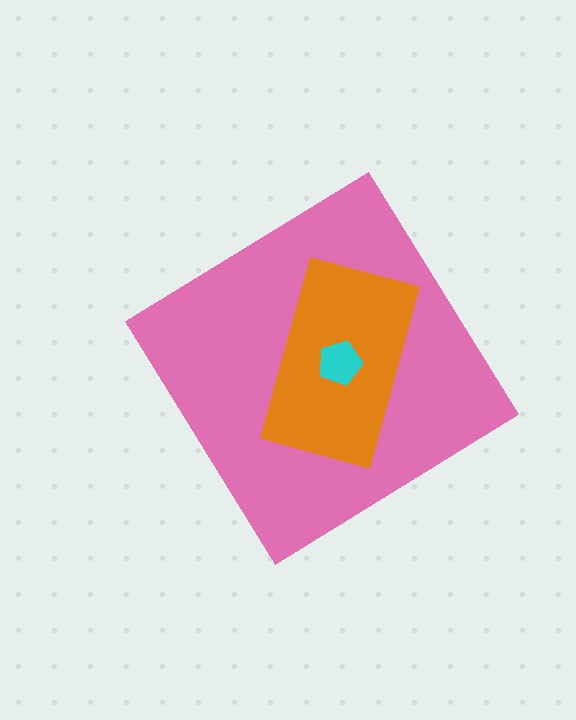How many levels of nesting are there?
3.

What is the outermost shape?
The pink diamond.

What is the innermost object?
The cyan pentagon.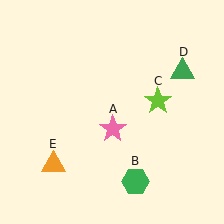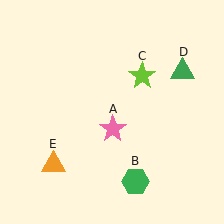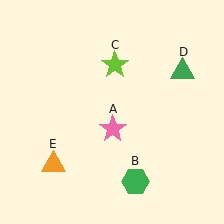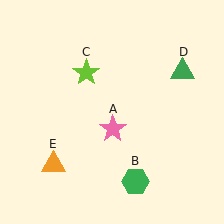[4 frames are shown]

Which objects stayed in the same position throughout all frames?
Pink star (object A) and green hexagon (object B) and green triangle (object D) and orange triangle (object E) remained stationary.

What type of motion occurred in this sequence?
The lime star (object C) rotated counterclockwise around the center of the scene.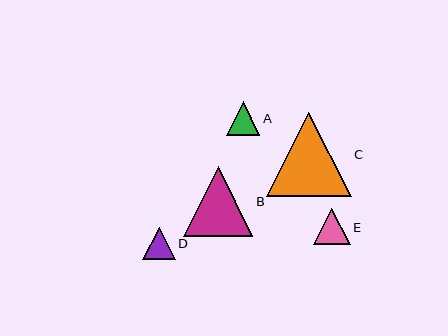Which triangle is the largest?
Triangle C is the largest with a size of approximately 85 pixels.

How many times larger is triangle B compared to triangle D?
Triangle B is approximately 2.2 times the size of triangle D.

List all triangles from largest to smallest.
From largest to smallest: C, B, E, A, D.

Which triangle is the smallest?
Triangle D is the smallest with a size of approximately 32 pixels.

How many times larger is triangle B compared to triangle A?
Triangle B is approximately 2.1 times the size of triangle A.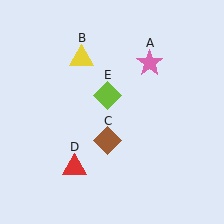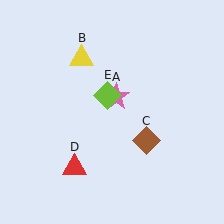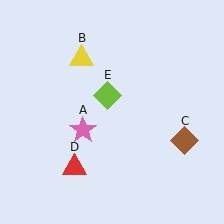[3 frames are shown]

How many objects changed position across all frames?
2 objects changed position: pink star (object A), brown diamond (object C).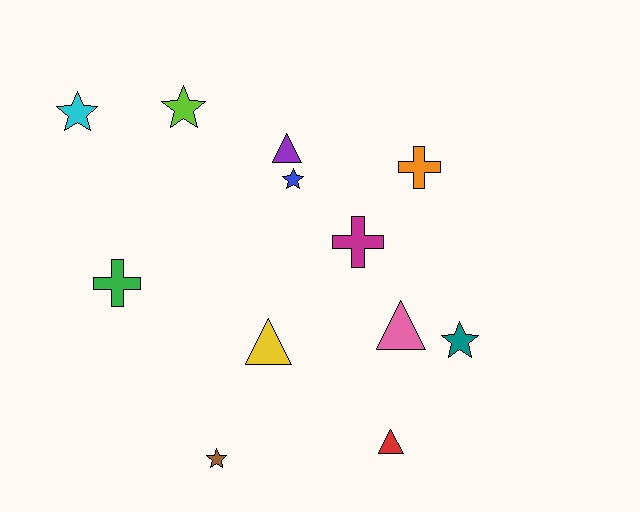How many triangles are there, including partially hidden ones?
There are 4 triangles.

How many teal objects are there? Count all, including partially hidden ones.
There is 1 teal object.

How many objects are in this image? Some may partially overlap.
There are 12 objects.